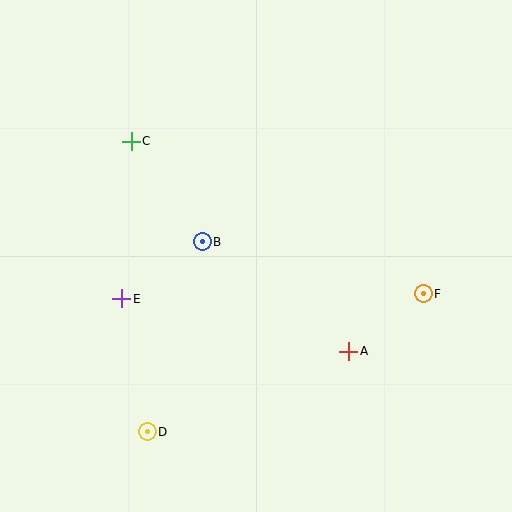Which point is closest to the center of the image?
Point B at (202, 242) is closest to the center.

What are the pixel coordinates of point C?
Point C is at (131, 141).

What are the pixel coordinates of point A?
Point A is at (349, 351).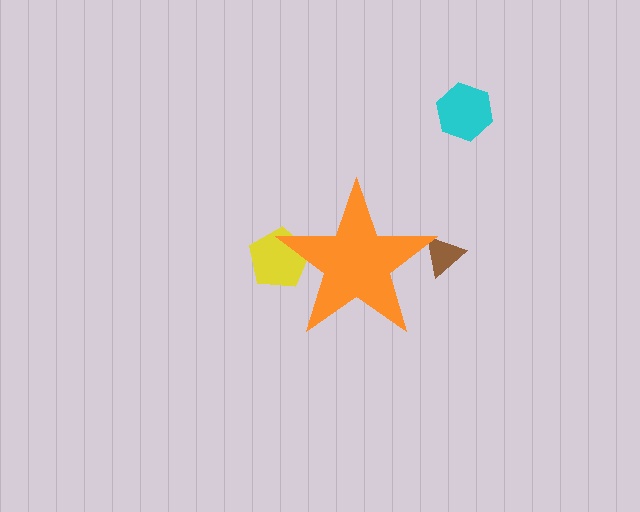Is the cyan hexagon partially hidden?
No, the cyan hexagon is fully visible.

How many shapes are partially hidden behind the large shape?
2 shapes are partially hidden.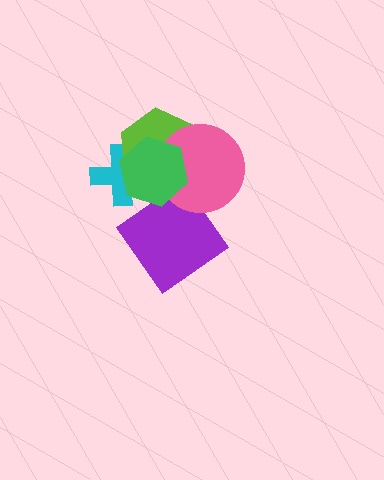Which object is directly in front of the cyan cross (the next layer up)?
The lime hexagon is directly in front of the cyan cross.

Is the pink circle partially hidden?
Yes, it is partially covered by another shape.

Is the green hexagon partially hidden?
No, no other shape covers it.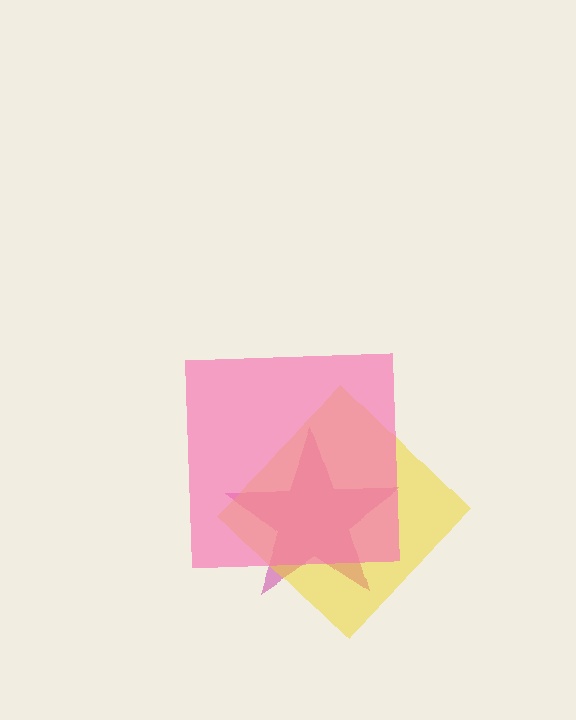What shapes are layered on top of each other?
The layered shapes are: a magenta star, a yellow diamond, a pink square.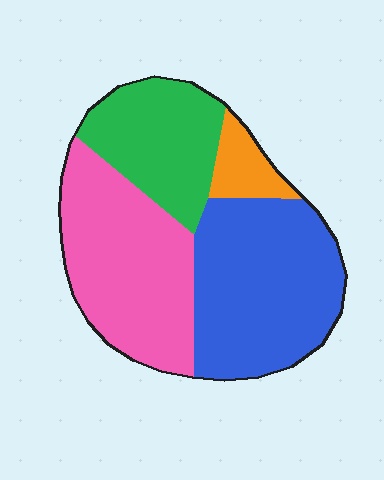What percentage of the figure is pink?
Pink covers around 35% of the figure.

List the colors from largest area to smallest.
From largest to smallest: blue, pink, green, orange.